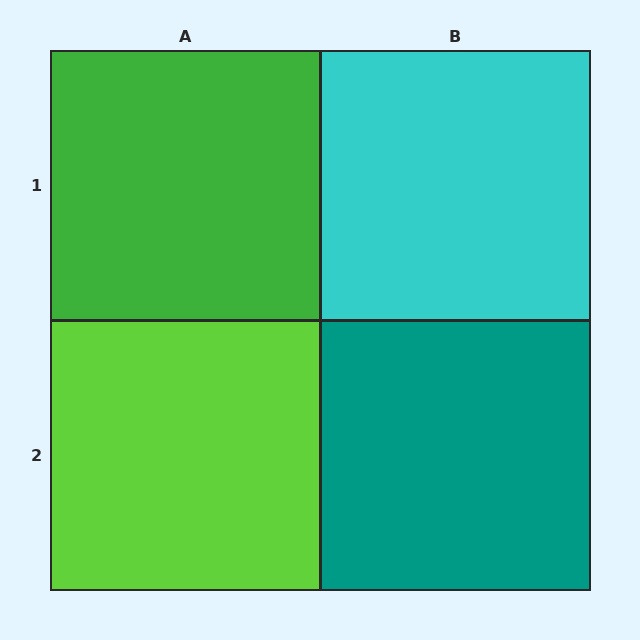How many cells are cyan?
1 cell is cyan.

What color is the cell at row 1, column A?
Green.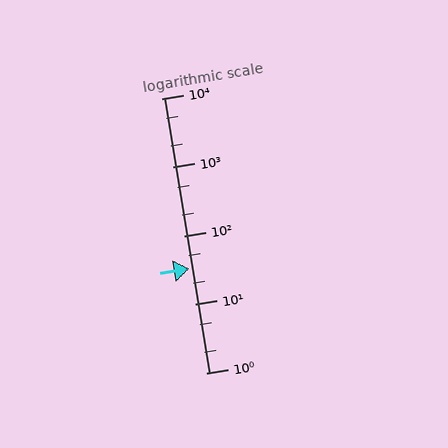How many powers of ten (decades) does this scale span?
The scale spans 4 decades, from 1 to 10000.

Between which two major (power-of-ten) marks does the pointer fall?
The pointer is between 10 and 100.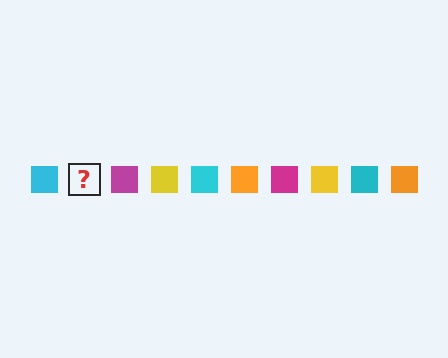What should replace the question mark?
The question mark should be replaced with an orange square.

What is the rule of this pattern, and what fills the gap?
The rule is that the pattern cycles through cyan, orange, magenta, yellow squares. The gap should be filled with an orange square.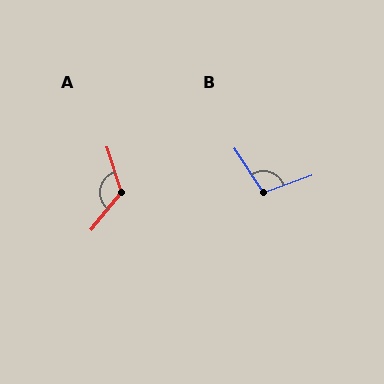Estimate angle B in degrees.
Approximately 103 degrees.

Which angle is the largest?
A, at approximately 123 degrees.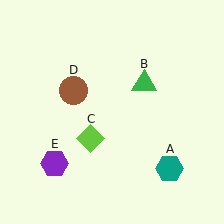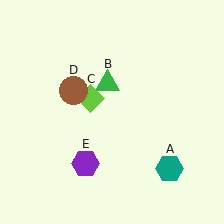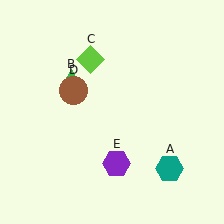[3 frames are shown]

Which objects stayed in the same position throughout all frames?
Teal hexagon (object A) and brown circle (object D) remained stationary.